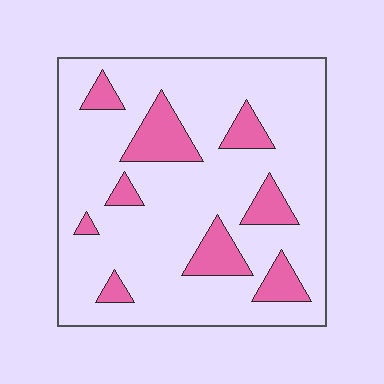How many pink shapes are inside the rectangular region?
9.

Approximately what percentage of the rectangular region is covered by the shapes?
Approximately 20%.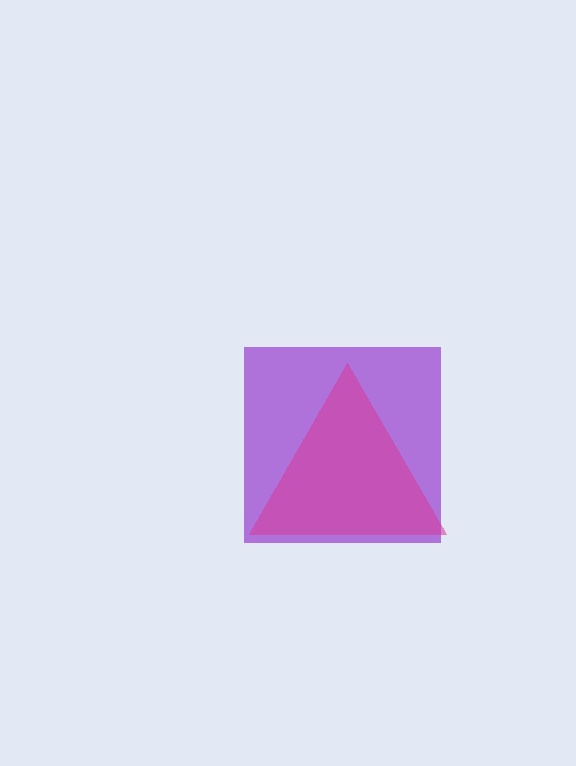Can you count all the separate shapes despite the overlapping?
Yes, there are 2 separate shapes.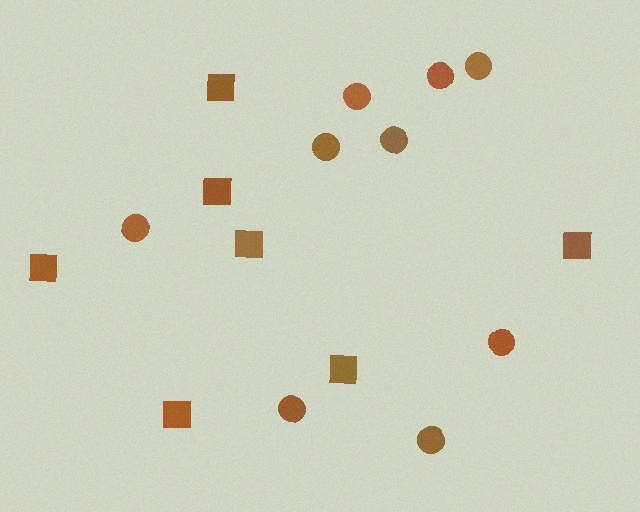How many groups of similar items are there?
There are 2 groups: one group of squares (7) and one group of circles (9).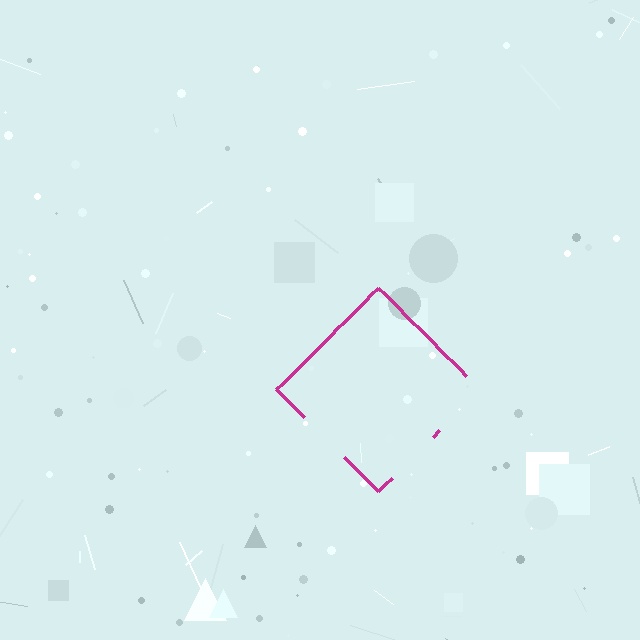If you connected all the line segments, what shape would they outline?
They would outline a diamond.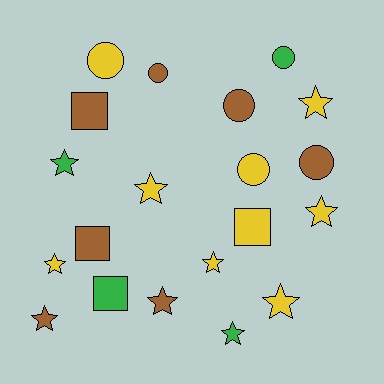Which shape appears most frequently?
Star, with 10 objects.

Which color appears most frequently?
Yellow, with 9 objects.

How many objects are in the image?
There are 20 objects.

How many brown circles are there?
There are 3 brown circles.